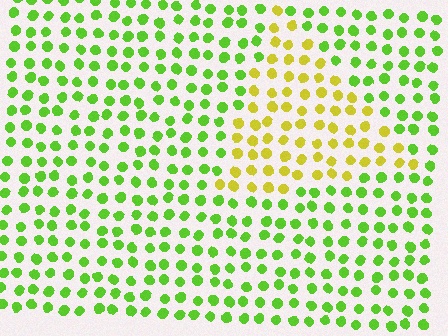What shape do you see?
I see a triangle.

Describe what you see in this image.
The image is filled with small lime elements in a uniform arrangement. A triangle-shaped region is visible where the elements are tinted to a slightly different hue, forming a subtle color boundary.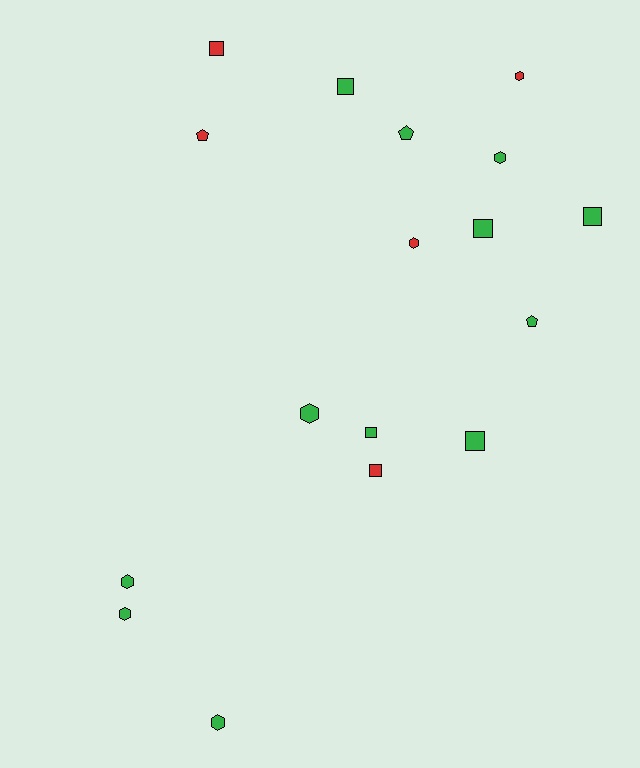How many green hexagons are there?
There are 5 green hexagons.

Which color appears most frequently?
Green, with 12 objects.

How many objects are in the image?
There are 17 objects.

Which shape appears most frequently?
Square, with 7 objects.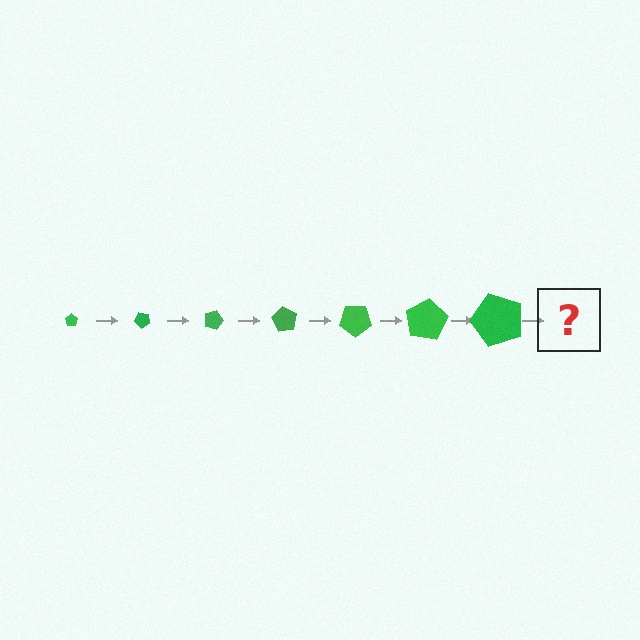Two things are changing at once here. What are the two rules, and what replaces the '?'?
The two rules are that the pentagon grows larger each step and it rotates 45 degrees each step. The '?' should be a pentagon, larger than the previous one and rotated 315 degrees from the start.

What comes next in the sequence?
The next element should be a pentagon, larger than the previous one and rotated 315 degrees from the start.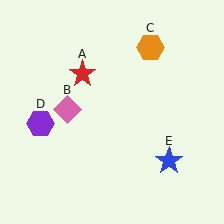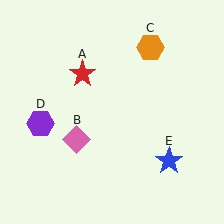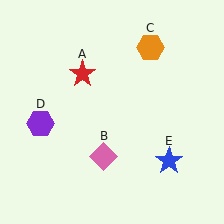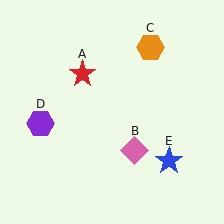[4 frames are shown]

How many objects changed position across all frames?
1 object changed position: pink diamond (object B).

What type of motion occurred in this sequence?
The pink diamond (object B) rotated counterclockwise around the center of the scene.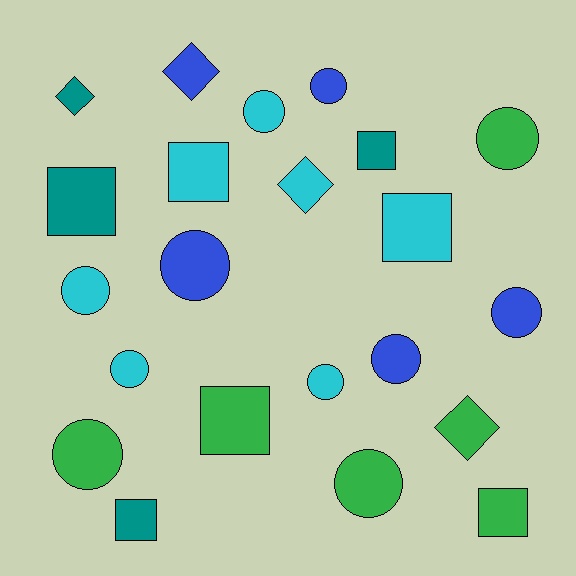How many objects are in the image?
There are 22 objects.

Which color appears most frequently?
Cyan, with 7 objects.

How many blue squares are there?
There are no blue squares.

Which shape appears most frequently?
Circle, with 11 objects.